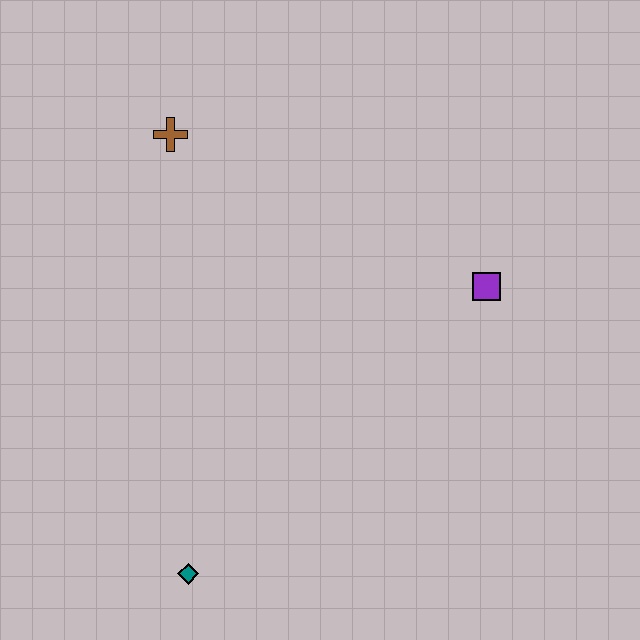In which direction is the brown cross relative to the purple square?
The brown cross is to the left of the purple square.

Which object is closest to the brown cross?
The purple square is closest to the brown cross.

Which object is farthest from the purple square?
The teal diamond is farthest from the purple square.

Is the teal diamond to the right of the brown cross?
Yes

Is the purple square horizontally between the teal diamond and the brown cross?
No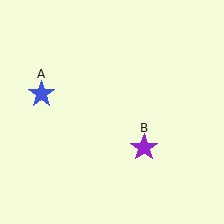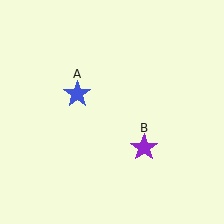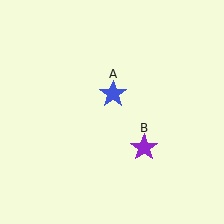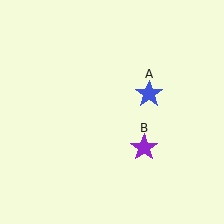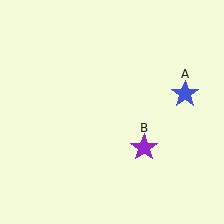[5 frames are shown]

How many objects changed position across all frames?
1 object changed position: blue star (object A).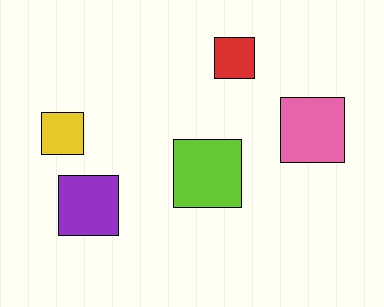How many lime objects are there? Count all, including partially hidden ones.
There is 1 lime object.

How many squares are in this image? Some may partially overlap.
There are 5 squares.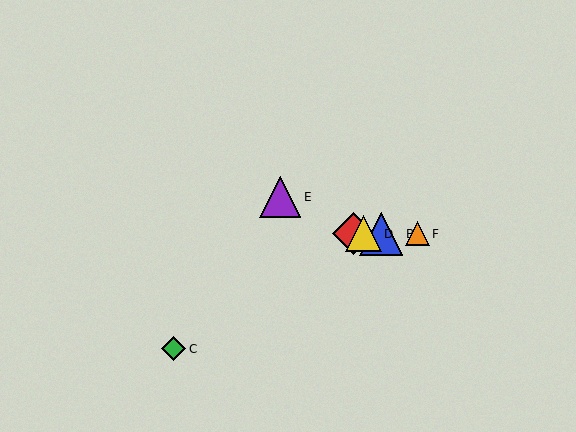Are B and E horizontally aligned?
No, B is at y≈234 and E is at y≈197.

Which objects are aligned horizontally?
Objects A, B, D, F are aligned horizontally.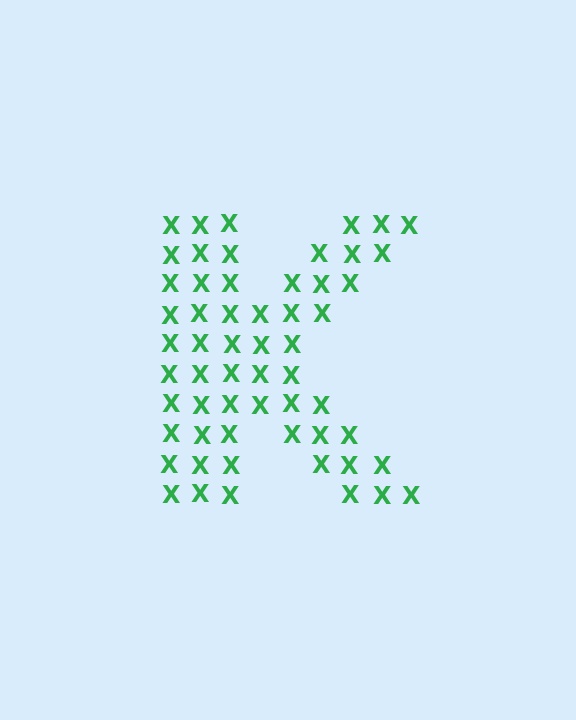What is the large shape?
The large shape is the letter K.